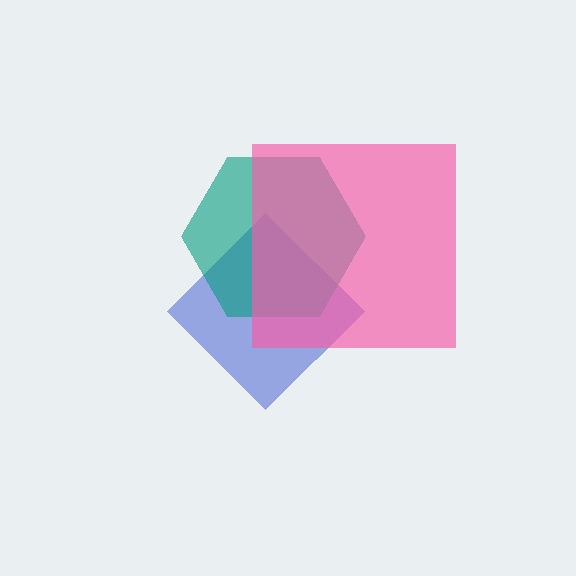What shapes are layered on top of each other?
The layered shapes are: a blue diamond, a teal hexagon, a pink square.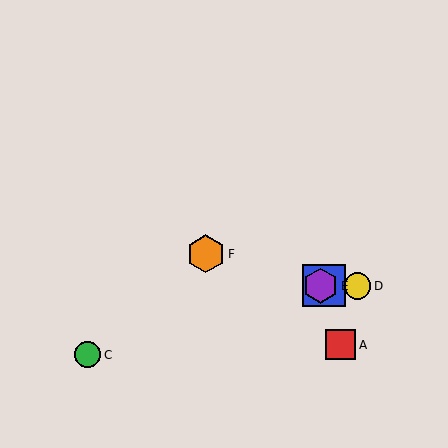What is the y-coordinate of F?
Object F is at y≈254.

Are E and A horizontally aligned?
No, E is at y≈286 and A is at y≈345.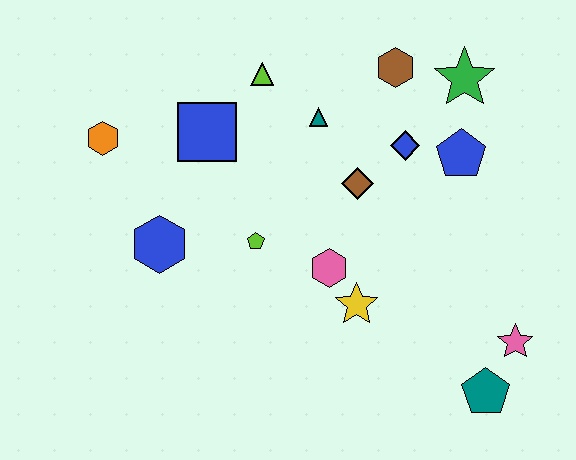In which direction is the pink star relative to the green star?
The pink star is below the green star.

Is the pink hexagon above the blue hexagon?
No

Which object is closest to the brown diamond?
The blue diamond is closest to the brown diamond.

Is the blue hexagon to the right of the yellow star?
No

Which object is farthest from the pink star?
The orange hexagon is farthest from the pink star.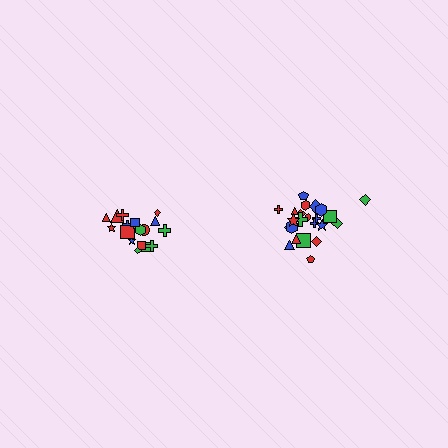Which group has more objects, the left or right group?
The right group.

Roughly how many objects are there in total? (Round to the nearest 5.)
Roughly 45 objects in total.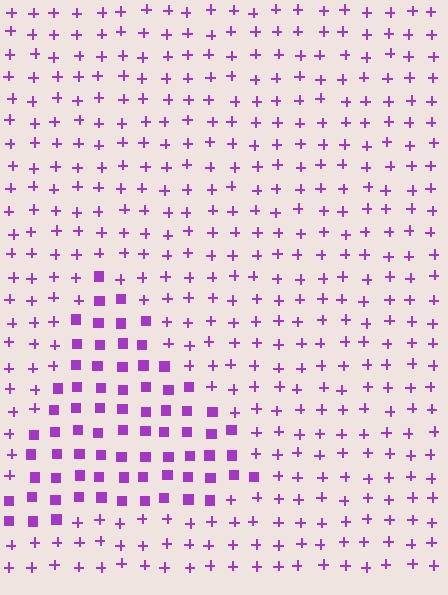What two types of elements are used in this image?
The image uses squares inside the triangle region and plus signs outside it.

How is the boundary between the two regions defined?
The boundary is defined by a change in element shape: squares inside vs. plus signs outside. All elements share the same color and spacing.